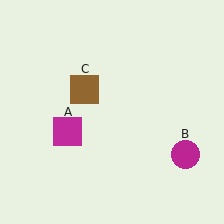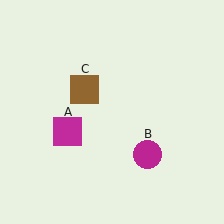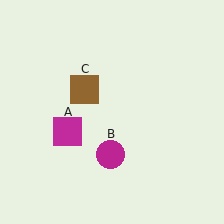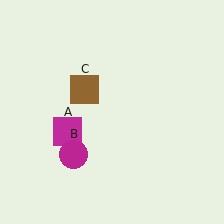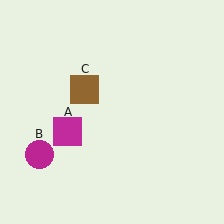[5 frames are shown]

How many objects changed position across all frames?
1 object changed position: magenta circle (object B).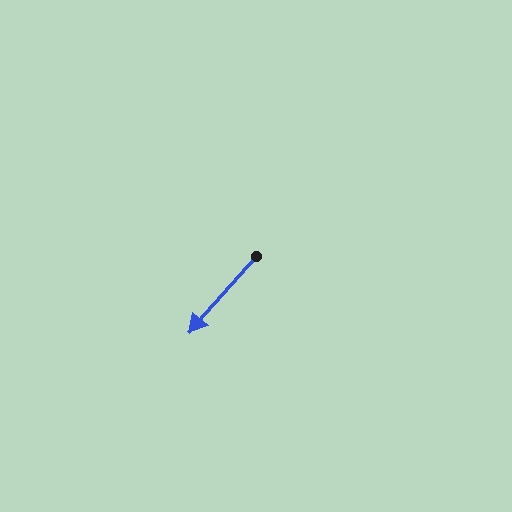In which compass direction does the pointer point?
Southwest.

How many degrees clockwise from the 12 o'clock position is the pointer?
Approximately 221 degrees.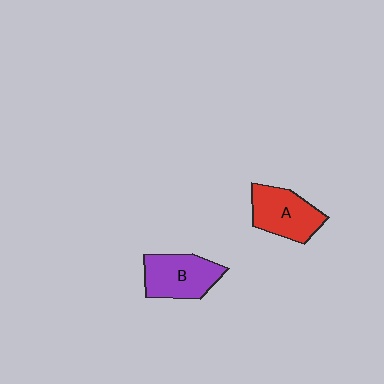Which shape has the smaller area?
Shape A (red).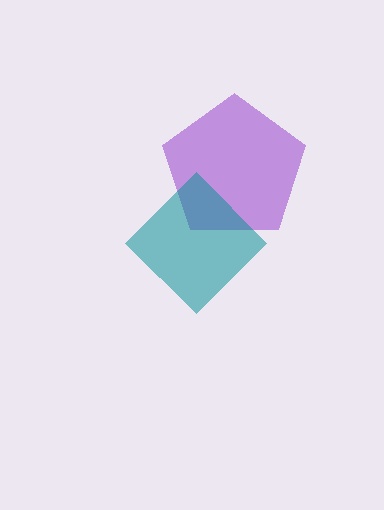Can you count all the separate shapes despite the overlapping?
Yes, there are 2 separate shapes.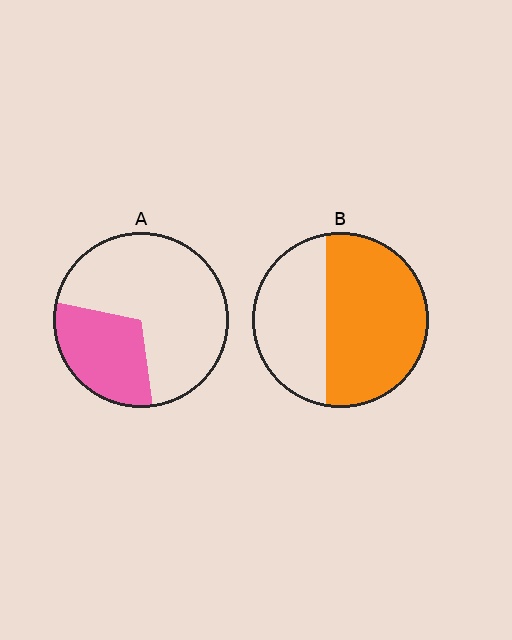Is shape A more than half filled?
No.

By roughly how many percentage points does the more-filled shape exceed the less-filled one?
By roughly 30 percentage points (B over A).